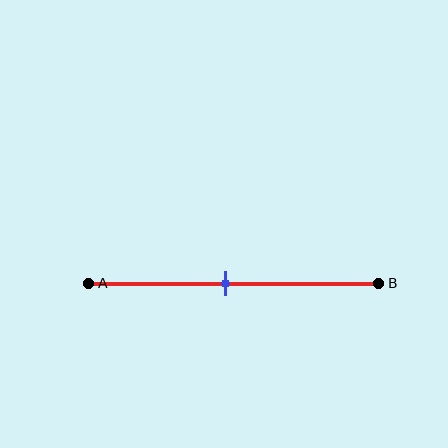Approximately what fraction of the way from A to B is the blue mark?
The blue mark is approximately 45% of the way from A to B.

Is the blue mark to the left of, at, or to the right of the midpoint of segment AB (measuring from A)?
The blue mark is approximately at the midpoint of segment AB.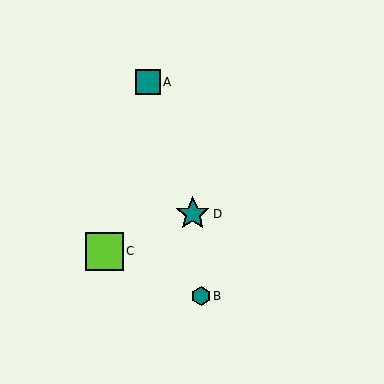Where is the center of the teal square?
The center of the teal square is at (148, 82).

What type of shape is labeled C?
Shape C is a lime square.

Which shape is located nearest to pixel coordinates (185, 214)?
The teal star (labeled D) at (193, 214) is nearest to that location.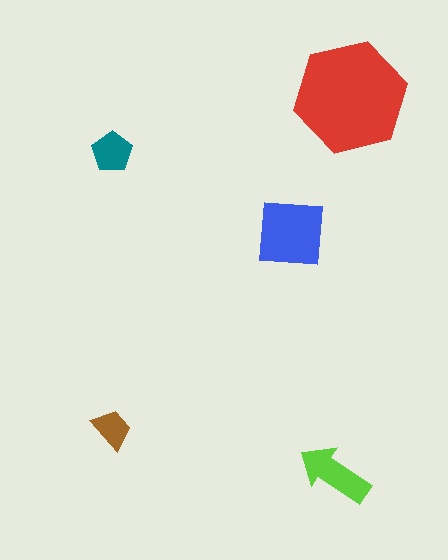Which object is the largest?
The red hexagon.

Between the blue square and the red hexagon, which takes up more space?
The red hexagon.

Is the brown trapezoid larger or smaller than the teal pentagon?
Smaller.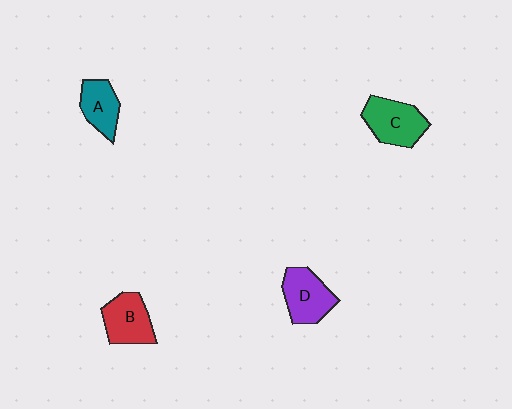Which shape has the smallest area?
Shape A (teal).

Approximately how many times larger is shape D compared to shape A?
Approximately 1.3 times.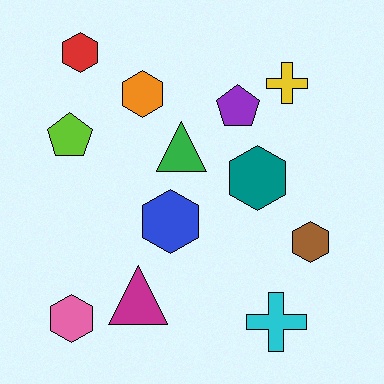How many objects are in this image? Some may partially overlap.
There are 12 objects.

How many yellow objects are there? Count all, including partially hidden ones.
There is 1 yellow object.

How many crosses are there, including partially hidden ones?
There are 2 crosses.